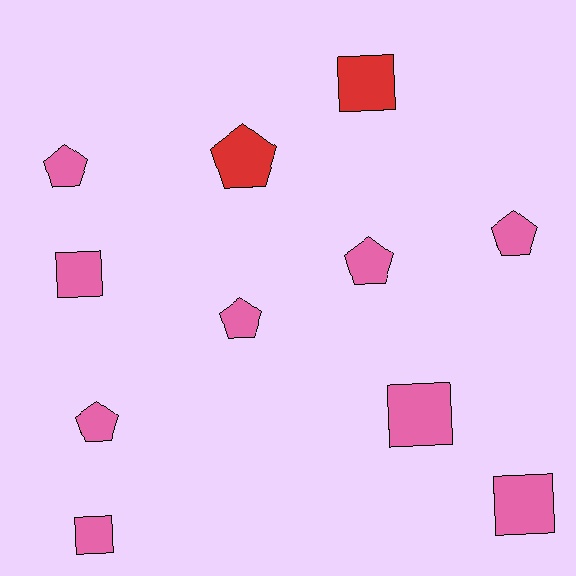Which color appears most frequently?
Pink, with 9 objects.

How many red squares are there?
There is 1 red square.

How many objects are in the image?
There are 11 objects.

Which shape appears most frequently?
Pentagon, with 6 objects.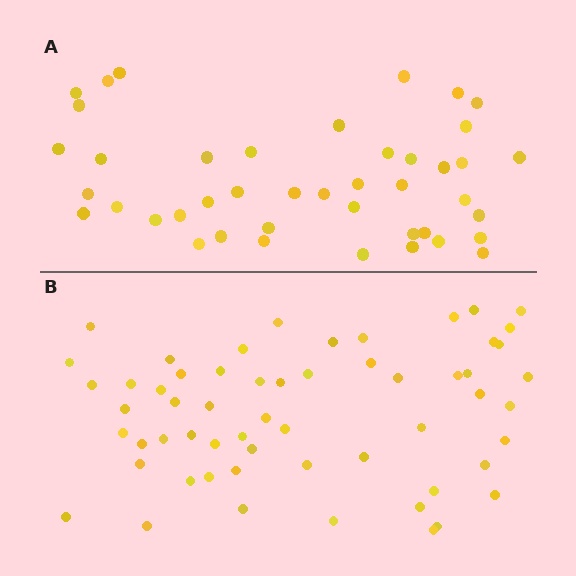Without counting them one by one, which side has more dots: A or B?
Region B (the bottom region) has more dots.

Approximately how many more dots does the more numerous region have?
Region B has approximately 15 more dots than region A.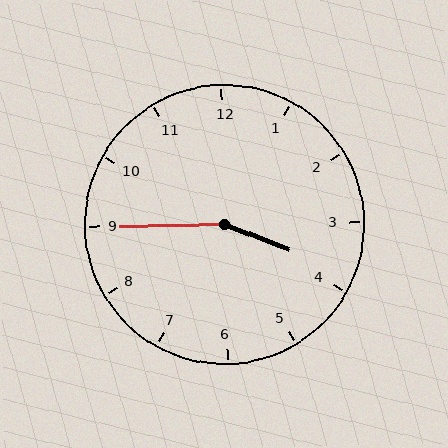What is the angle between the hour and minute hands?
Approximately 158 degrees.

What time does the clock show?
3:45.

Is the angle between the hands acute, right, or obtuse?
It is obtuse.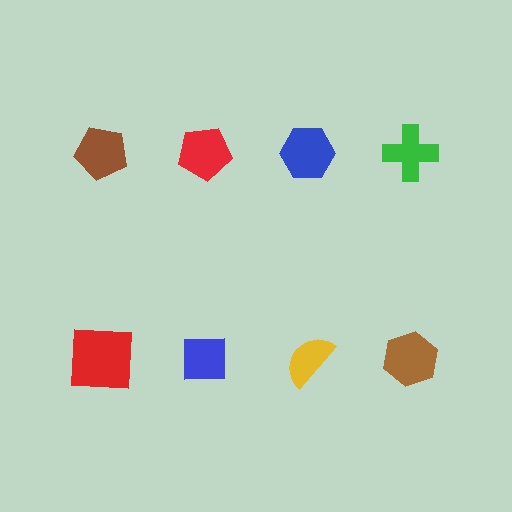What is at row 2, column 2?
A blue square.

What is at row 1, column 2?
A red pentagon.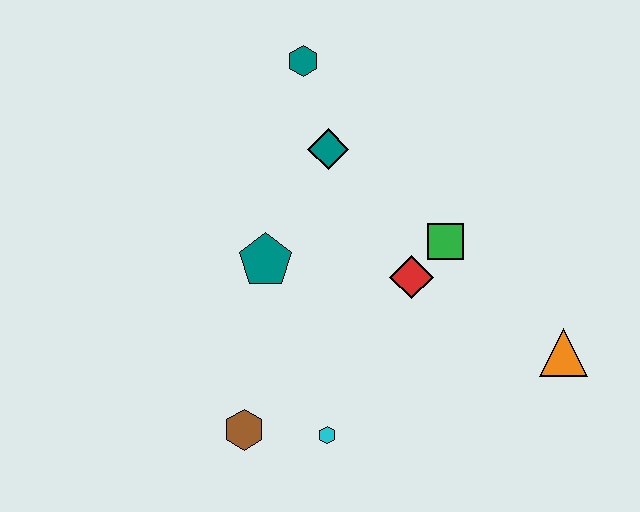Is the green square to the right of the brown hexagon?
Yes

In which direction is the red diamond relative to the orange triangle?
The red diamond is to the left of the orange triangle.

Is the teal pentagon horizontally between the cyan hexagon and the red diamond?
No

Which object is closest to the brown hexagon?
The cyan hexagon is closest to the brown hexagon.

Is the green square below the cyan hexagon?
No